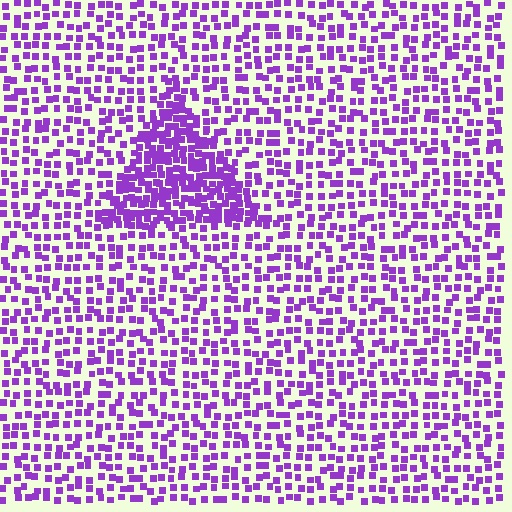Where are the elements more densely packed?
The elements are more densely packed inside the triangle boundary.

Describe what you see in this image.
The image contains small purple elements arranged at two different densities. A triangle-shaped region is visible where the elements are more densely packed than the surrounding area.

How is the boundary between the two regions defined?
The boundary is defined by a change in element density (approximately 2.1x ratio). All elements are the same color, size, and shape.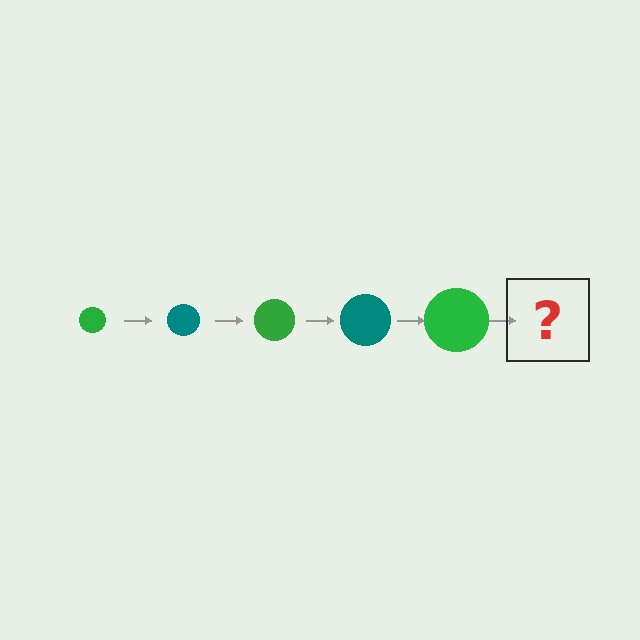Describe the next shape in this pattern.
It should be a teal circle, larger than the previous one.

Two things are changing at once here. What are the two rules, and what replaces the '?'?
The two rules are that the circle grows larger each step and the color cycles through green and teal. The '?' should be a teal circle, larger than the previous one.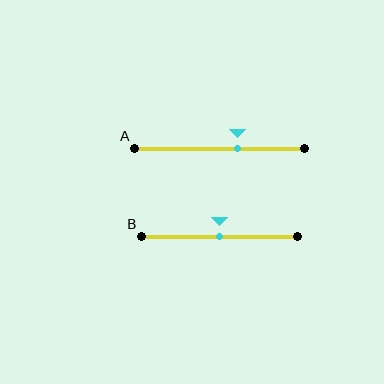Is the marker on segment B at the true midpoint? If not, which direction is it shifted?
Yes, the marker on segment B is at the true midpoint.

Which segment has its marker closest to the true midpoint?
Segment B has its marker closest to the true midpoint.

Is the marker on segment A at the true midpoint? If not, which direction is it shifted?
No, the marker on segment A is shifted to the right by about 11% of the segment length.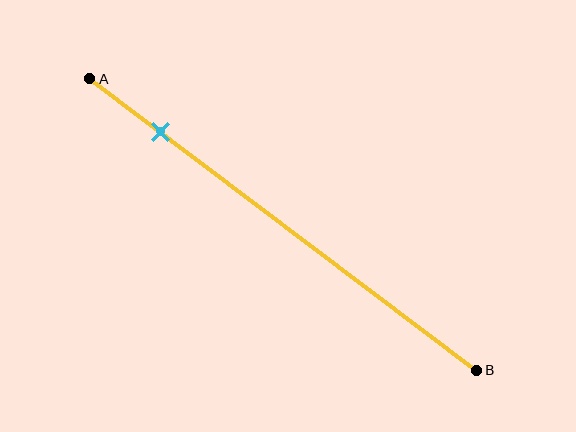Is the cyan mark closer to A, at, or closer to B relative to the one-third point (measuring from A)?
The cyan mark is closer to point A than the one-third point of segment AB.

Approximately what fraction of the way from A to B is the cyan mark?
The cyan mark is approximately 20% of the way from A to B.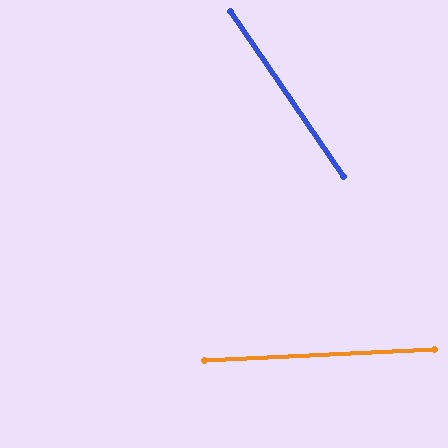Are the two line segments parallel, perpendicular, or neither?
Neither parallel nor perpendicular — they differ by about 59°.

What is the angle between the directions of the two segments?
Approximately 59 degrees.